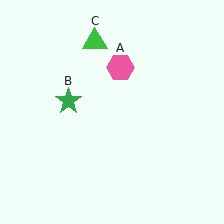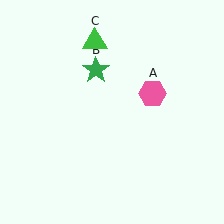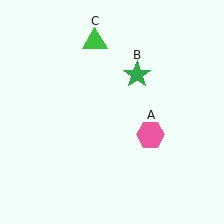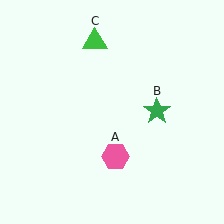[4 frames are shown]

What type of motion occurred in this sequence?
The pink hexagon (object A), green star (object B) rotated clockwise around the center of the scene.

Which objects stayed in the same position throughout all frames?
Green triangle (object C) remained stationary.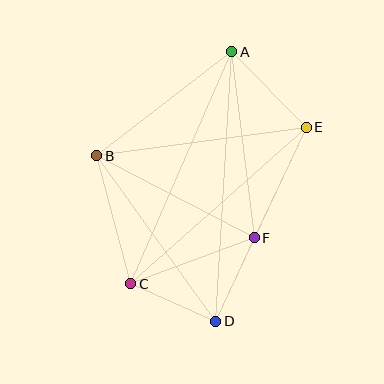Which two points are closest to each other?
Points D and F are closest to each other.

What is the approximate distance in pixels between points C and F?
The distance between C and F is approximately 132 pixels.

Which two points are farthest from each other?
Points A and D are farthest from each other.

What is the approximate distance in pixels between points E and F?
The distance between E and F is approximately 122 pixels.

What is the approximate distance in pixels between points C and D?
The distance between C and D is approximately 93 pixels.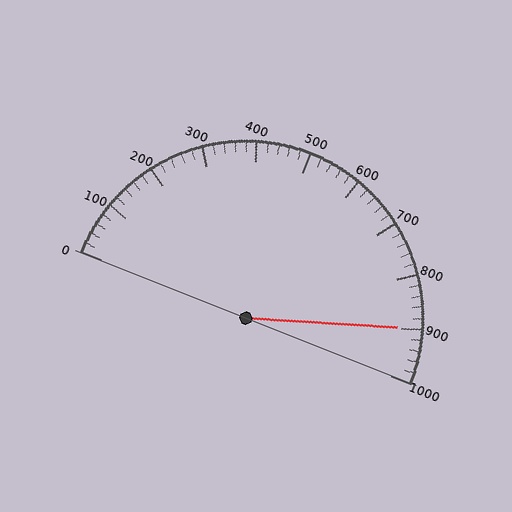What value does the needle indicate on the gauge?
The needle indicates approximately 900.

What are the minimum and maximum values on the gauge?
The gauge ranges from 0 to 1000.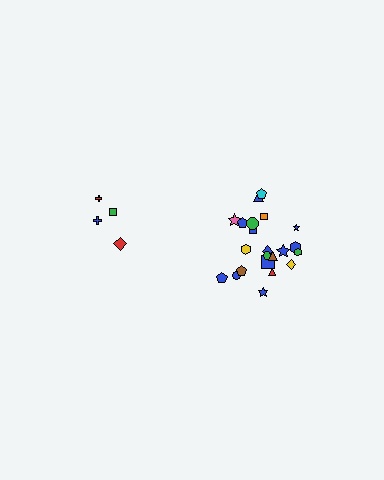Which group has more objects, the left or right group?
The right group.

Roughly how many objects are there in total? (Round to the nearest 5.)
Roughly 25 objects in total.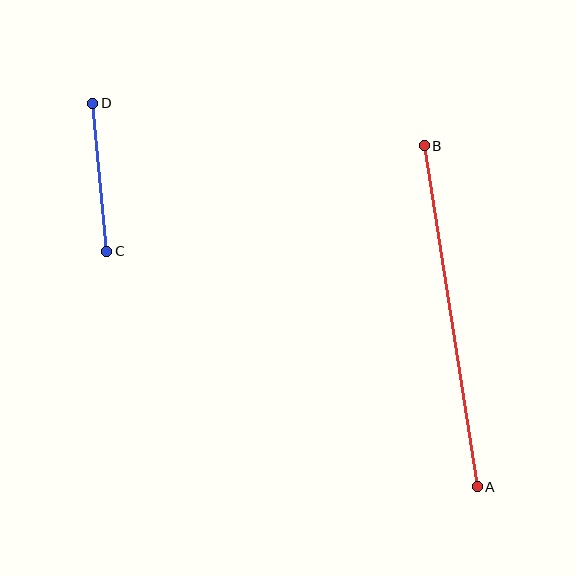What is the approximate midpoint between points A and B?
The midpoint is at approximately (451, 316) pixels.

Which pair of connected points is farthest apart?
Points A and B are farthest apart.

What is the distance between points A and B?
The distance is approximately 345 pixels.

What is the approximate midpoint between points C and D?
The midpoint is at approximately (100, 177) pixels.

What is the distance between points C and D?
The distance is approximately 148 pixels.